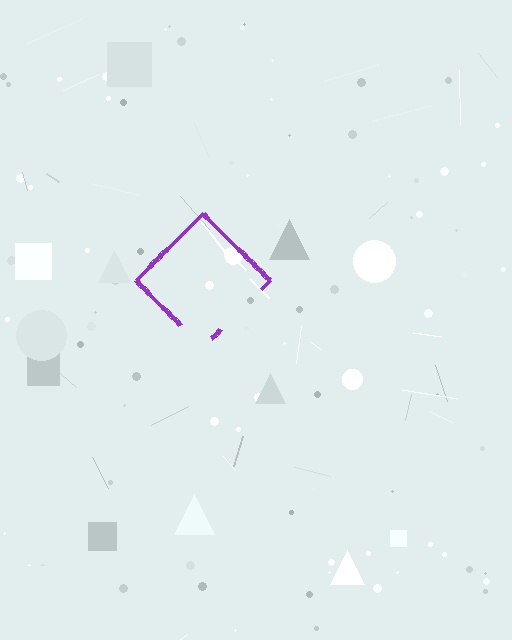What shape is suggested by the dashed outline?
The dashed outline suggests a diamond.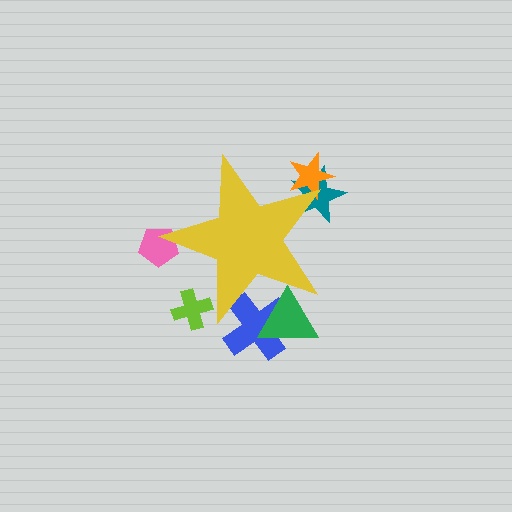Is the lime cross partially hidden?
Yes, the lime cross is partially hidden behind the yellow star.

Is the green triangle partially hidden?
Yes, the green triangle is partially hidden behind the yellow star.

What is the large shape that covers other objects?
A yellow star.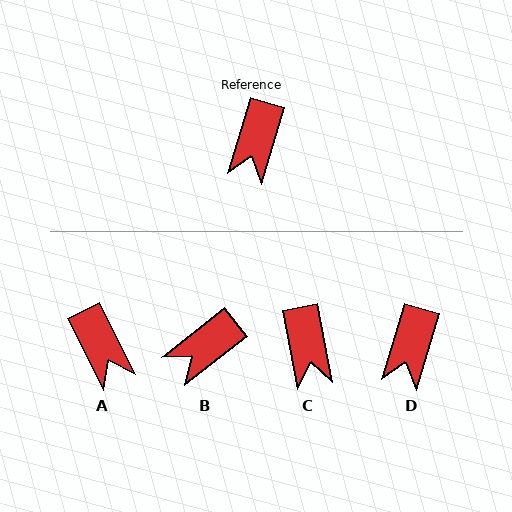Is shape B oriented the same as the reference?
No, it is off by about 35 degrees.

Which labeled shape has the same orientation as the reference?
D.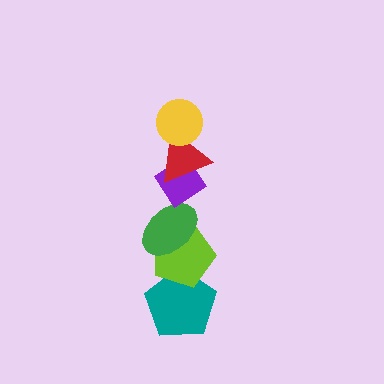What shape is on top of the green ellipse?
The purple diamond is on top of the green ellipse.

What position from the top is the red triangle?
The red triangle is 2nd from the top.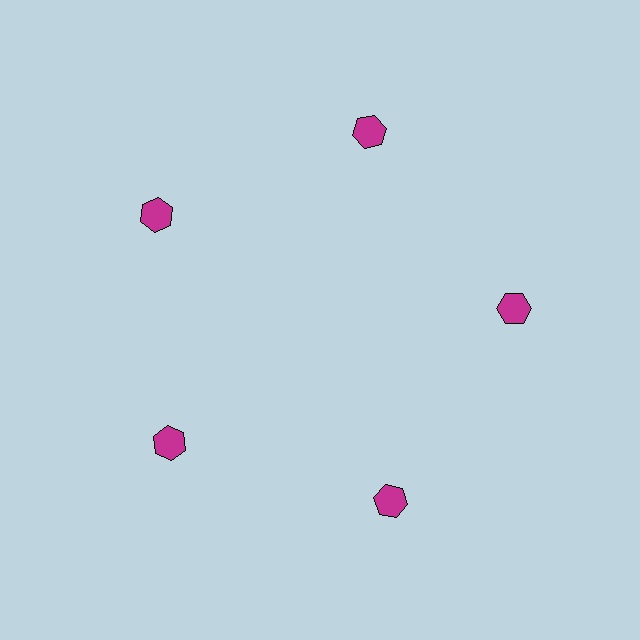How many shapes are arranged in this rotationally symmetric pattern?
There are 5 shapes, arranged in 5 groups of 1.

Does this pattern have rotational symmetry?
Yes, this pattern has 5-fold rotational symmetry. It looks the same after rotating 72 degrees around the center.